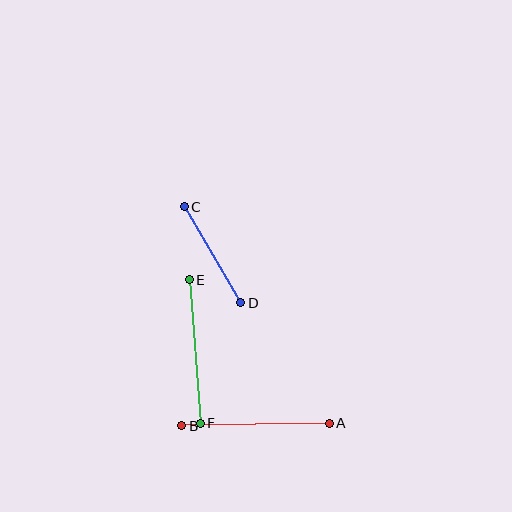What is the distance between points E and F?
The distance is approximately 144 pixels.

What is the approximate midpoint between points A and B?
The midpoint is at approximately (255, 424) pixels.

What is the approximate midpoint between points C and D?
The midpoint is at approximately (212, 255) pixels.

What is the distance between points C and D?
The distance is approximately 111 pixels.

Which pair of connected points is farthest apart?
Points A and B are farthest apart.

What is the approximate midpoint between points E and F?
The midpoint is at approximately (195, 352) pixels.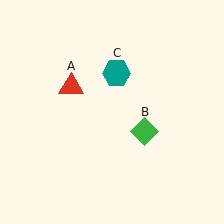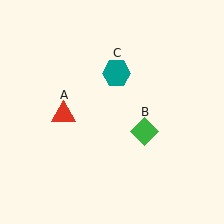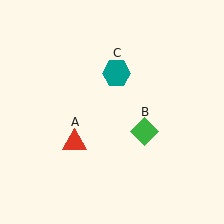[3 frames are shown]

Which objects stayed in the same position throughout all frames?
Green diamond (object B) and teal hexagon (object C) remained stationary.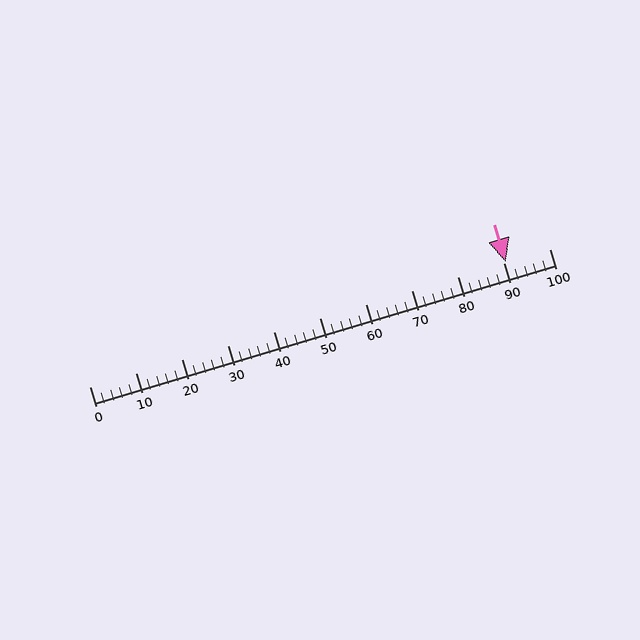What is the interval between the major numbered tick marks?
The major tick marks are spaced 10 units apart.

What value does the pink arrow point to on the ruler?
The pink arrow points to approximately 90.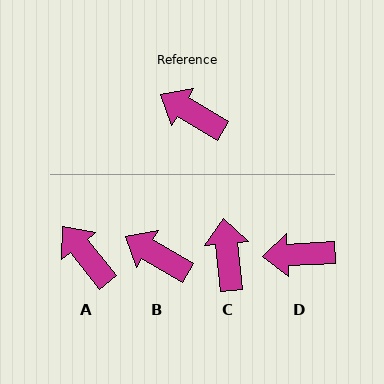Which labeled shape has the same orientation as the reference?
B.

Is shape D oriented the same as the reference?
No, it is off by about 34 degrees.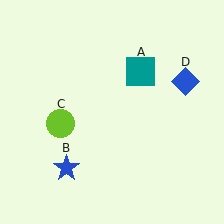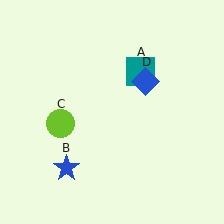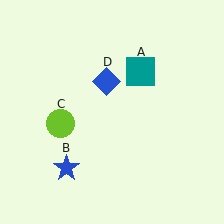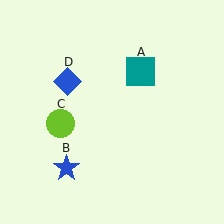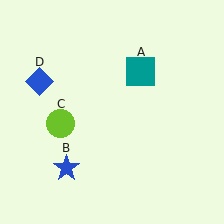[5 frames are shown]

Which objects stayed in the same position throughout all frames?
Teal square (object A) and blue star (object B) and lime circle (object C) remained stationary.